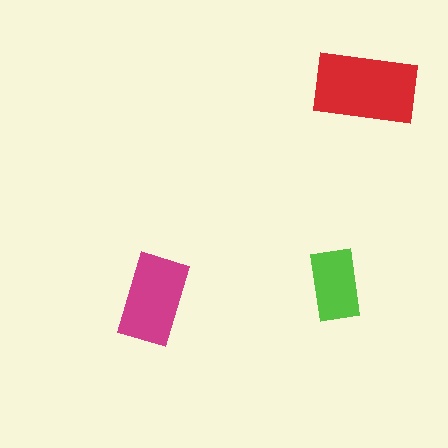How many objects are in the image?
There are 3 objects in the image.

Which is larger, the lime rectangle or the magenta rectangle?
The magenta one.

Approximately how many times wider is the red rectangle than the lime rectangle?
About 1.5 times wider.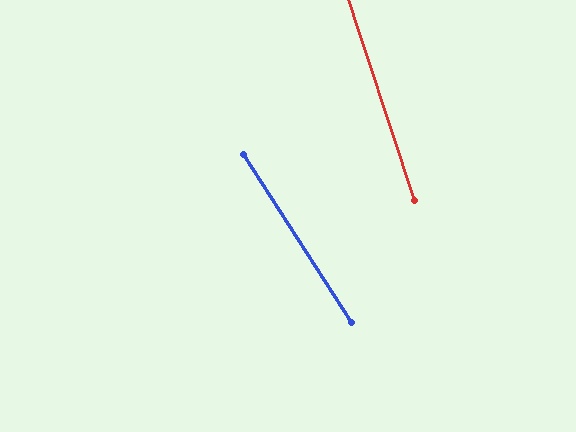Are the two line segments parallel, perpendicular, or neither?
Neither parallel nor perpendicular — they differ by about 15°.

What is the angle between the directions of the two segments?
Approximately 15 degrees.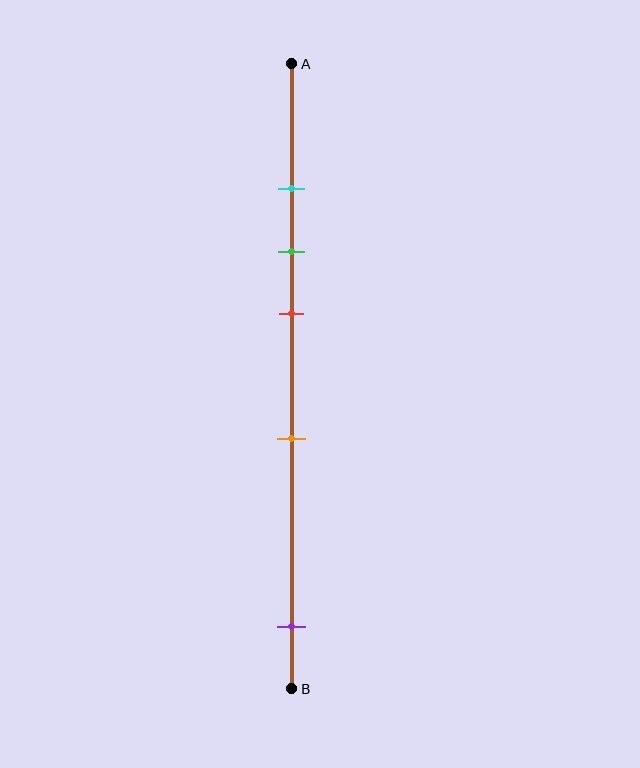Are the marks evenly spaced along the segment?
No, the marks are not evenly spaced.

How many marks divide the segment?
There are 5 marks dividing the segment.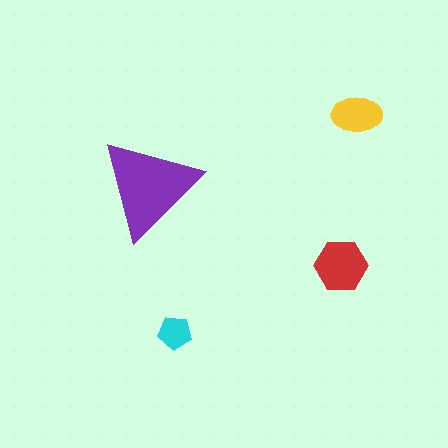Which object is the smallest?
The cyan pentagon.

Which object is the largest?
The purple triangle.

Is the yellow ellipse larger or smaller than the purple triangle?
Smaller.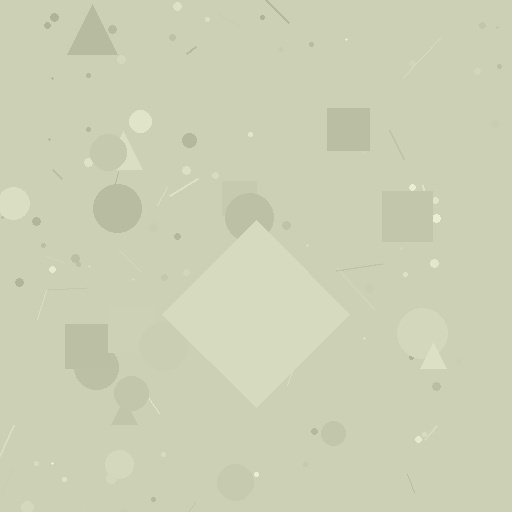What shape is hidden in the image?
A diamond is hidden in the image.